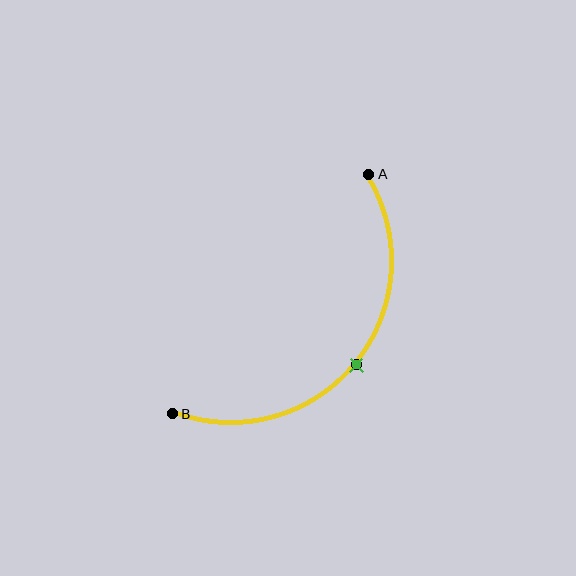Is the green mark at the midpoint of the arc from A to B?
Yes. The green mark lies on the arc at equal arc-length from both A and B — it is the arc midpoint.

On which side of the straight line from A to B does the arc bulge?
The arc bulges below and to the right of the straight line connecting A and B.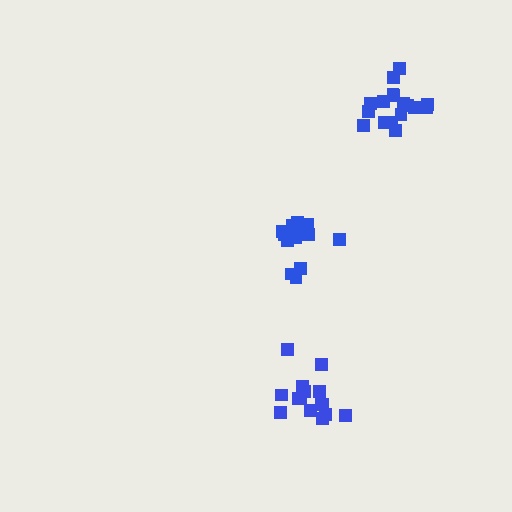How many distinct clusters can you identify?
There are 3 distinct clusters.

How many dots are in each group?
Group 1: 13 dots, Group 2: 17 dots, Group 3: 15 dots (45 total).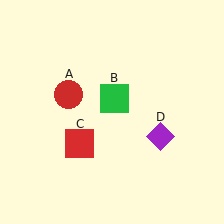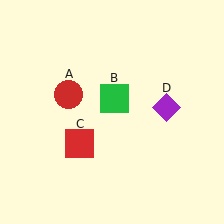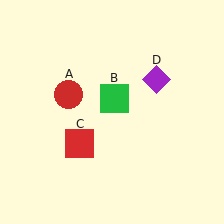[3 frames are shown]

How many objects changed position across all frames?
1 object changed position: purple diamond (object D).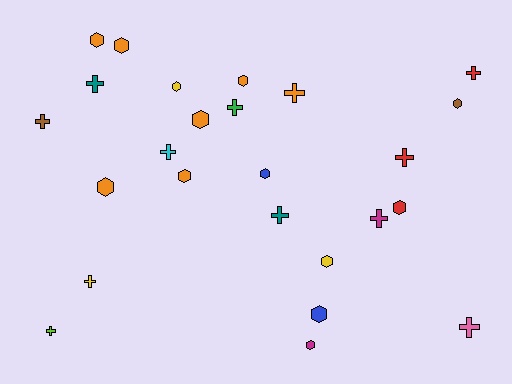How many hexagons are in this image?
There are 13 hexagons.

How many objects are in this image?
There are 25 objects.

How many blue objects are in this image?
There are 2 blue objects.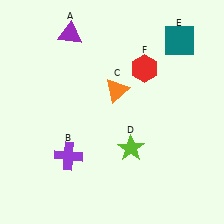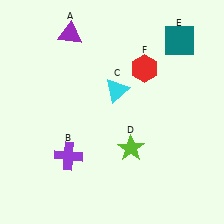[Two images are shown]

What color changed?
The triangle (C) changed from orange in Image 1 to cyan in Image 2.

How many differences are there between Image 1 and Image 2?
There is 1 difference between the two images.